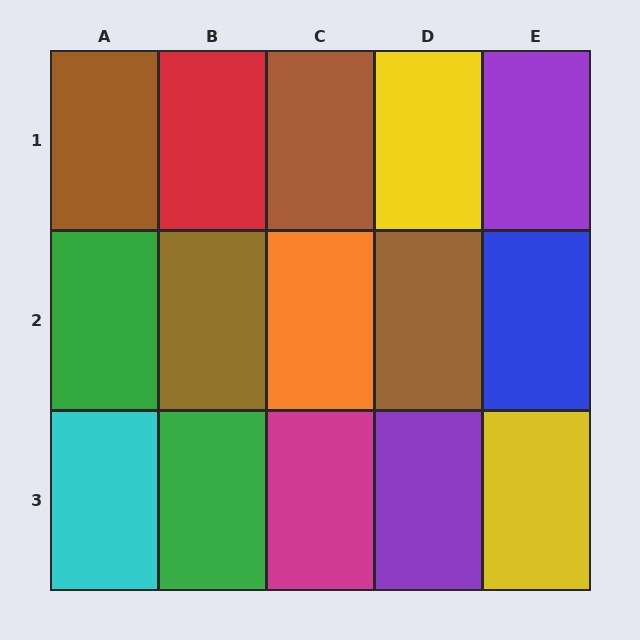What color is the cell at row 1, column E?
Purple.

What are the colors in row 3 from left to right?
Cyan, green, magenta, purple, yellow.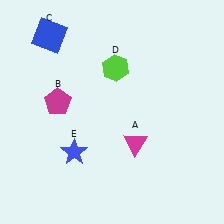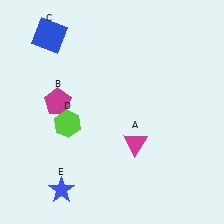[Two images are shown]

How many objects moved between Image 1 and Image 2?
2 objects moved between the two images.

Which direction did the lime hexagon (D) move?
The lime hexagon (D) moved down.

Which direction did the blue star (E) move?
The blue star (E) moved down.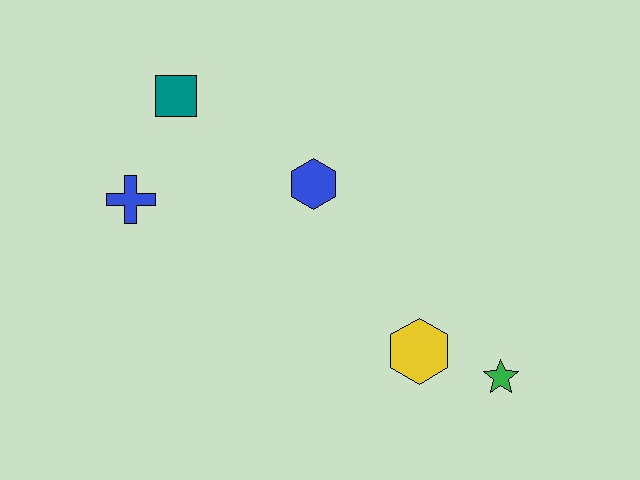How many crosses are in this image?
There is 1 cross.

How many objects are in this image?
There are 5 objects.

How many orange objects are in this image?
There are no orange objects.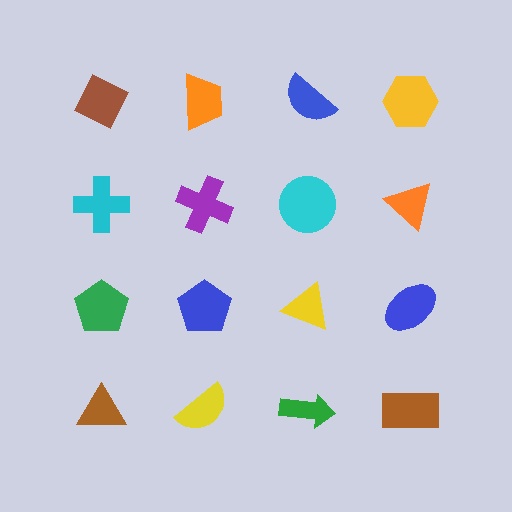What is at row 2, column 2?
A purple cross.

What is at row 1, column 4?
A yellow hexagon.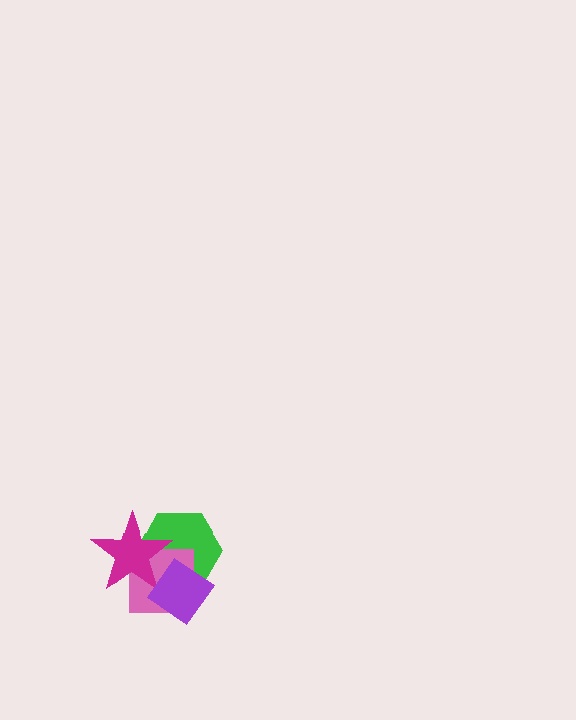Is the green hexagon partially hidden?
Yes, it is partially covered by another shape.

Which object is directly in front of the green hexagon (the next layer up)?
The pink square is directly in front of the green hexagon.